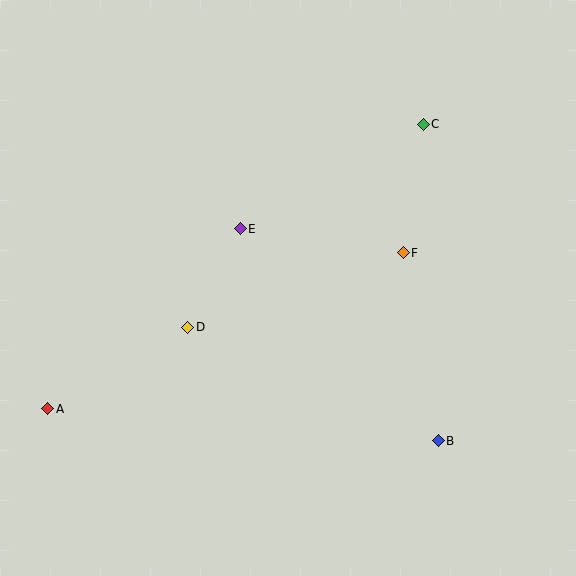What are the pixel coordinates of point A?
Point A is at (48, 409).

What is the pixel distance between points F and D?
The distance between F and D is 228 pixels.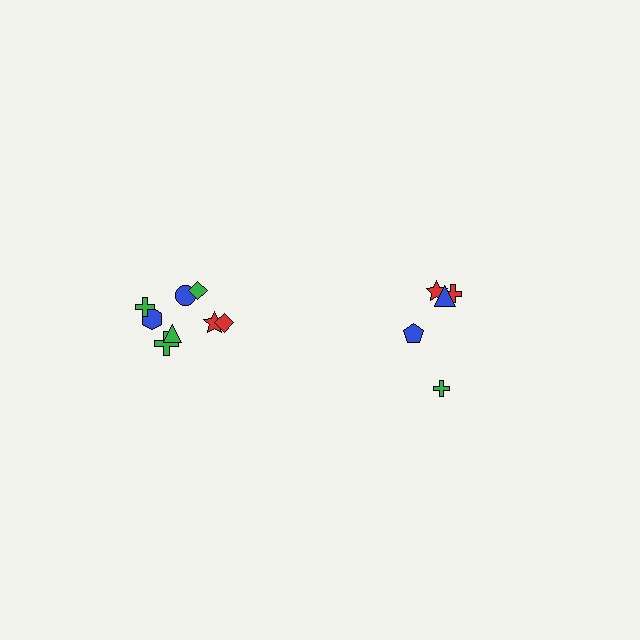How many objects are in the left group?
There are 8 objects.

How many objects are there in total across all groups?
There are 13 objects.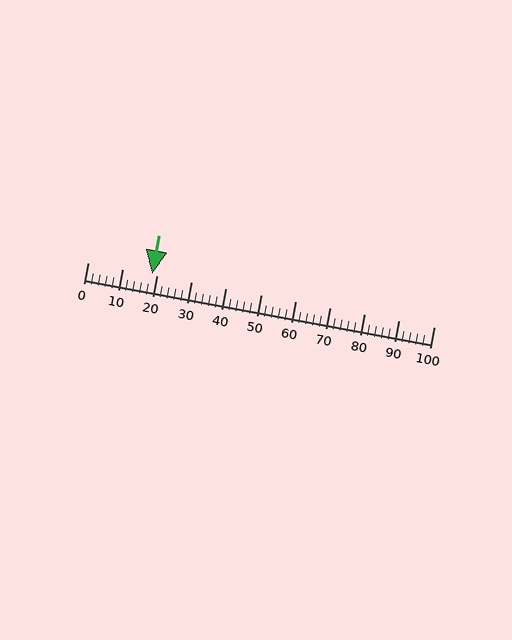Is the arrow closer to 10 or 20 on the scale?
The arrow is closer to 20.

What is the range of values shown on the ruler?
The ruler shows values from 0 to 100.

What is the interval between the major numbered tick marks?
The major tick marks are spaced 10 units apart.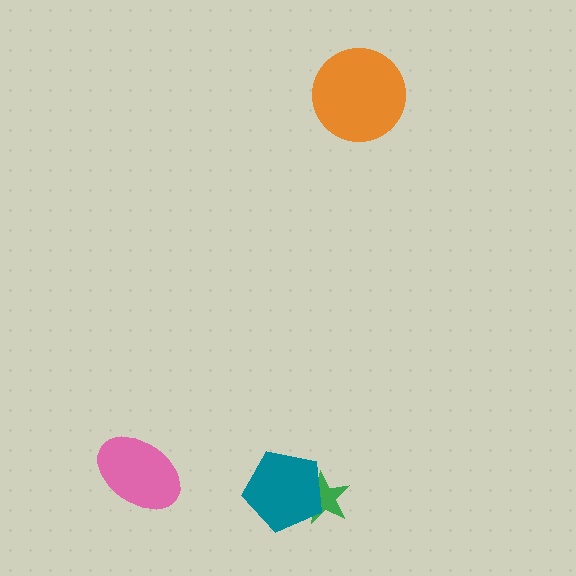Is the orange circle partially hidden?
No, no other shape covers it.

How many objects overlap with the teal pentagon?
1 object overlaps with the teal pentagon.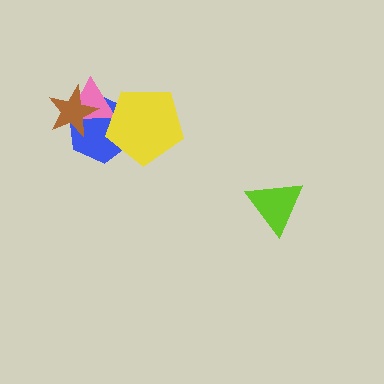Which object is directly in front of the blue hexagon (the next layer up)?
The pink triangle is directly in front of the blue hexagon.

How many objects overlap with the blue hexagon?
3 objects overlap with the blue hexagon.